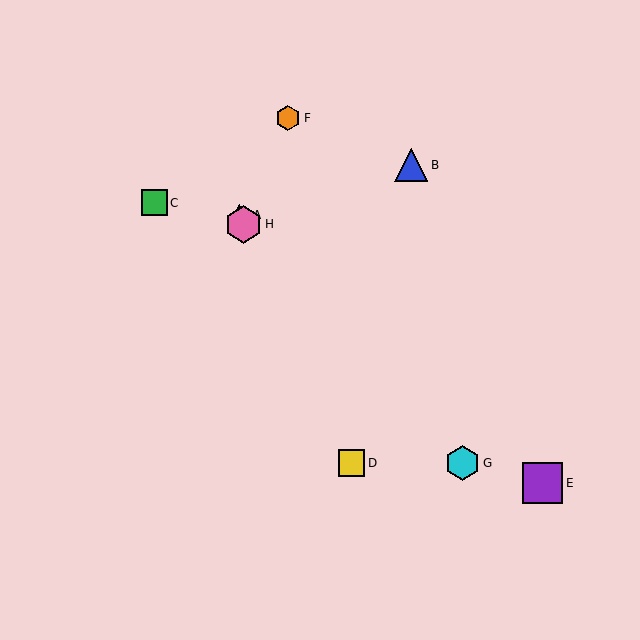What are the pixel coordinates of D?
Object D is at (351, 463).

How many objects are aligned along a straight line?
3 objects (A, D, H) are aligned along a straight line.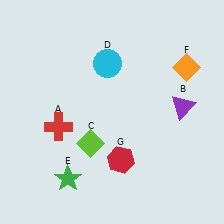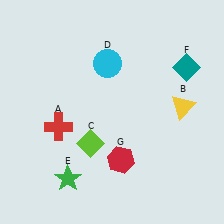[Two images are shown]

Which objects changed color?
B changed from purple to yellow. F changed from orange to teal.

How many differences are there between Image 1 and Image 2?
There are 2 differences between the two images.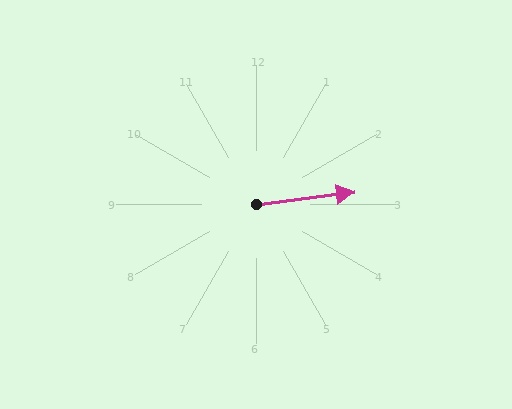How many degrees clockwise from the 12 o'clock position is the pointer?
Approximately 83 degrees.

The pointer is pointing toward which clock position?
Roughly 3 o'clock.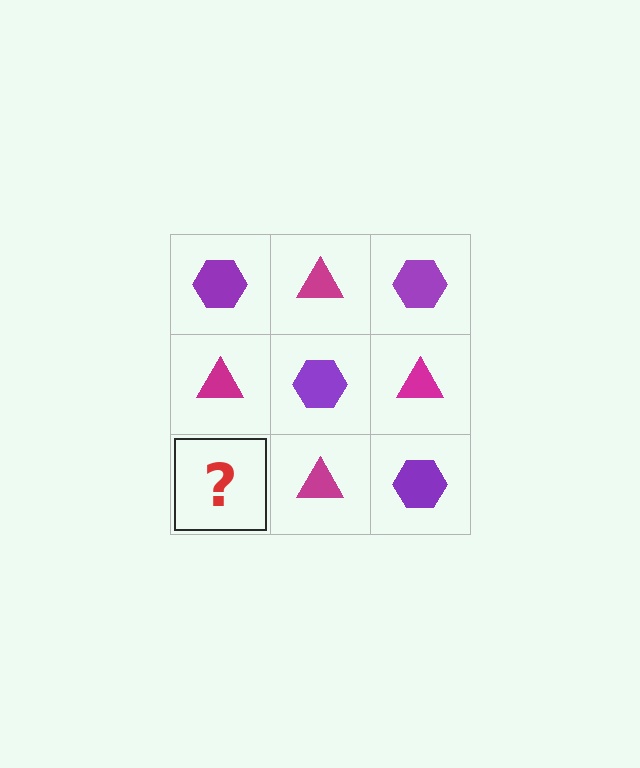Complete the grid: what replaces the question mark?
The question mark should be replaced with a purple hexagon.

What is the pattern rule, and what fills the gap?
The rule is that it alternates purple hexagon and magenta triangle in a checkerboard pattern. The gap should be filled with a purple hexagon.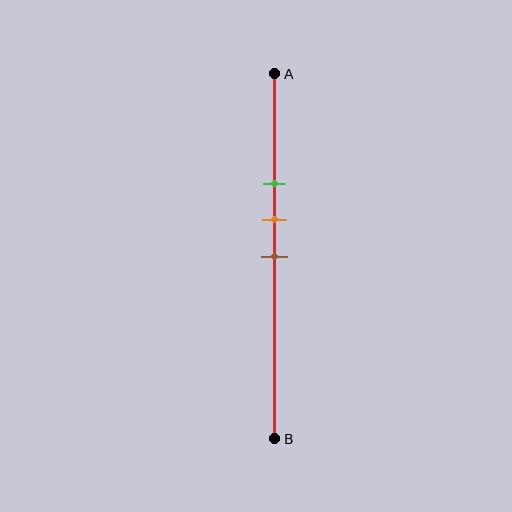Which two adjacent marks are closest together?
The orange and brown marks are the closest adjacent pair.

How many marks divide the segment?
There are 3 marks dividing the segment.